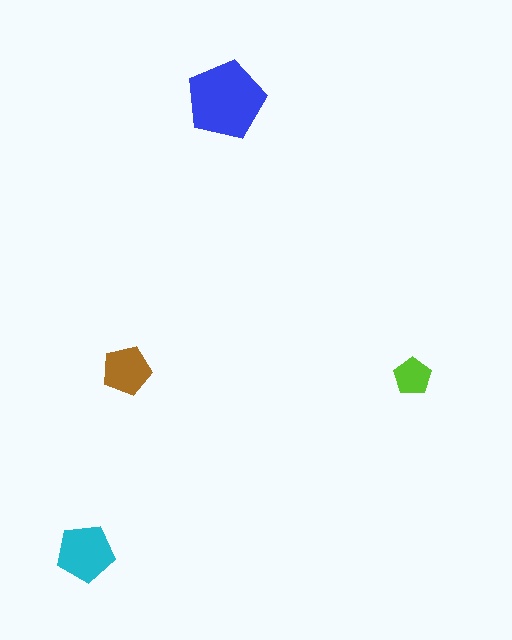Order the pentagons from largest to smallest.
the blue one, the cyan one, the brown one, the lime one.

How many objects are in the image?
There are 4 objects in the image.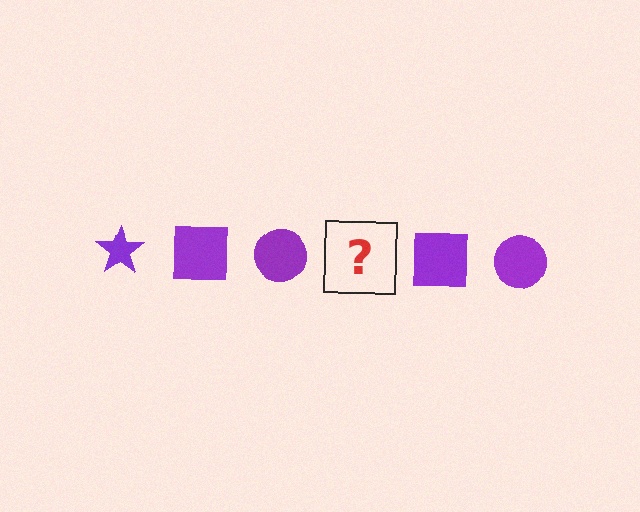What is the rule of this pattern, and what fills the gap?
The rule is that the pattern cycles through star, square, circle shapes in purple. The gap should be filled with a purple star.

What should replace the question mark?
The question mark should be replaced with a purple star.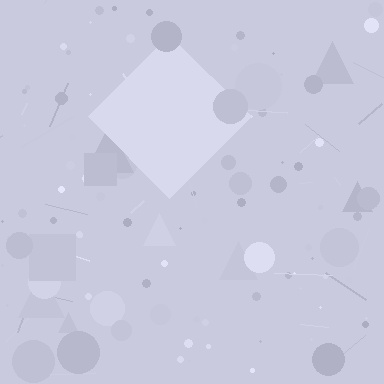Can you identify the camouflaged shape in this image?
The camouflaged shape is a diamond.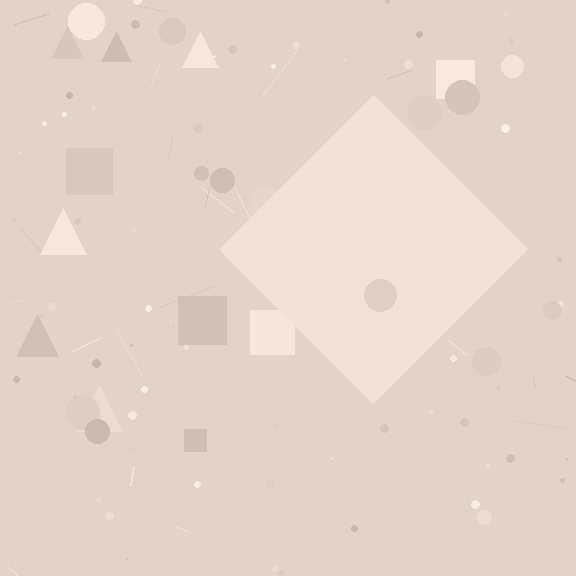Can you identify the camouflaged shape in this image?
The camouflaged shape is a diamond.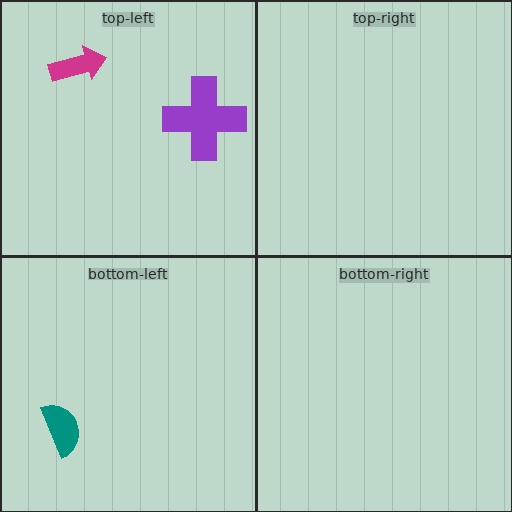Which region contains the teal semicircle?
The bottom-left region.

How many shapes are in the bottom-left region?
1.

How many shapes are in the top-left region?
2.